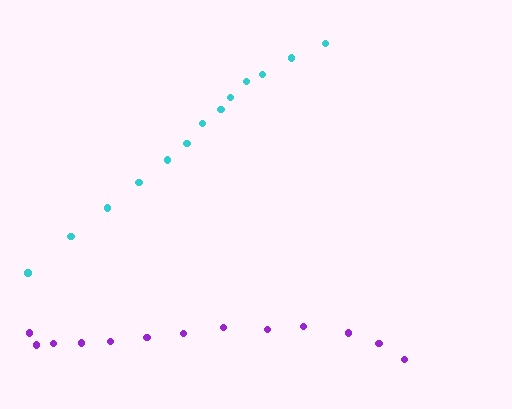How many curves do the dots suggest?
There are 2 distinct paths.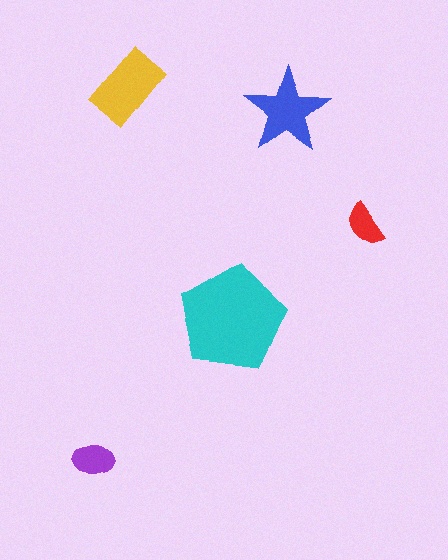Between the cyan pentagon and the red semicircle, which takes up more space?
The cyan pentagon.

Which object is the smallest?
The red semicircle.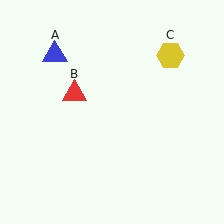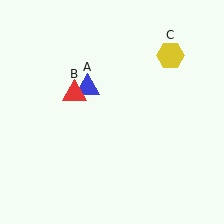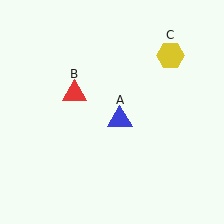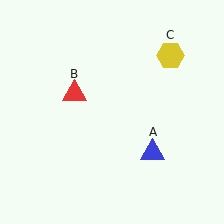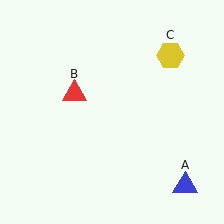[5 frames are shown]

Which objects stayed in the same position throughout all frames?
Red triangle (object B) and yellow hexagon (object C) remained stationary.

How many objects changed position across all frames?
1 object changed position: blue triangle (object A).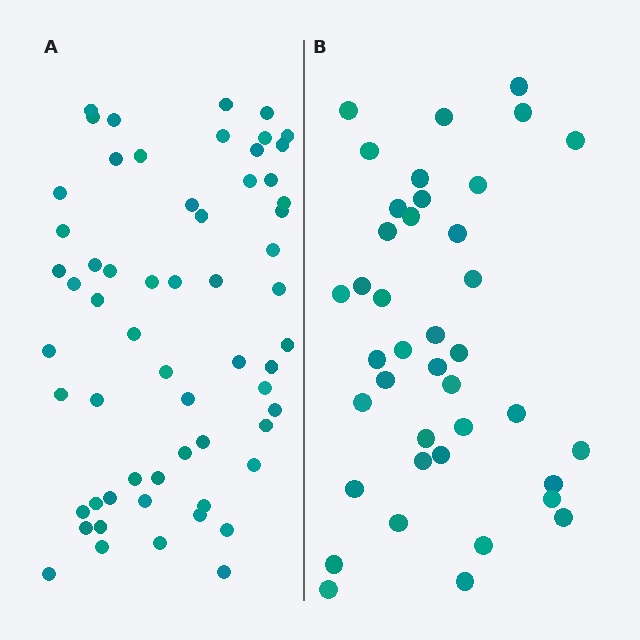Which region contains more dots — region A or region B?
Region A (the left region) has more dots.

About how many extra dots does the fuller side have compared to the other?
Region A has approximately 20 more dots than region B.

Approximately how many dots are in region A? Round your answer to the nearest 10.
About 60 dots.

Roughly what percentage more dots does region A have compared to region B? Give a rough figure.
About 50% more.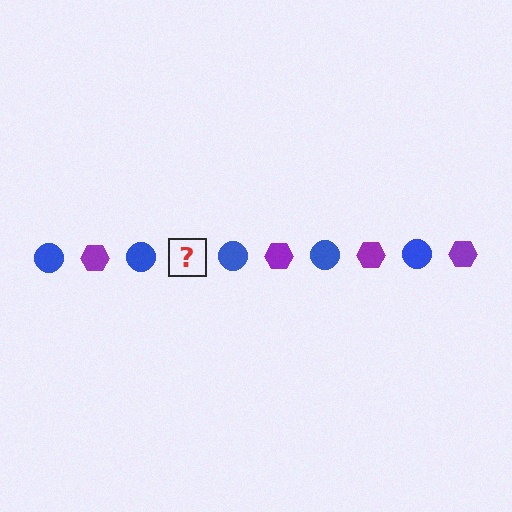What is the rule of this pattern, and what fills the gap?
The rule is that the pattern alternates between blue circle and purple hexagon. The gap should be filled with a purple hexagon.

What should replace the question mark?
The question mark should be replaced with a purple hexagon.